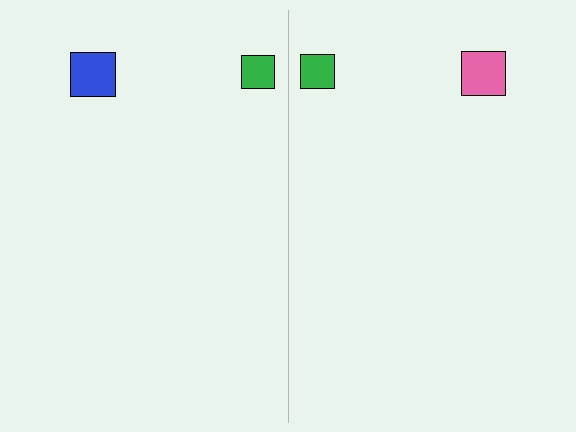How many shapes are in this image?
There are 4 shapes in this image.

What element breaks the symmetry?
The pink square on the right side breaks the symmetry — its mirror counterpart is blue.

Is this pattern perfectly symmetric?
No, the pattern is not perfectly symmetric. The pink square on the right side breaks the symmetry — its mirror counterpart is blue.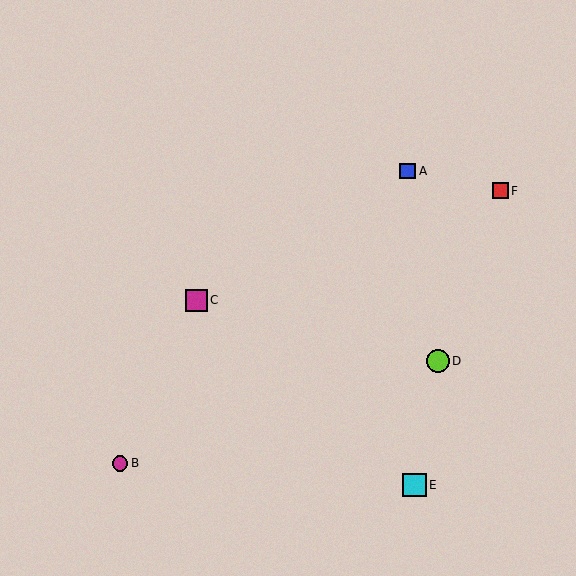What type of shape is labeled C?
Shape C is a magenta square.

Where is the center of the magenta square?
The center of the magenta square is at (196, 300).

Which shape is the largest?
The cyan square (labeled E) is the largest.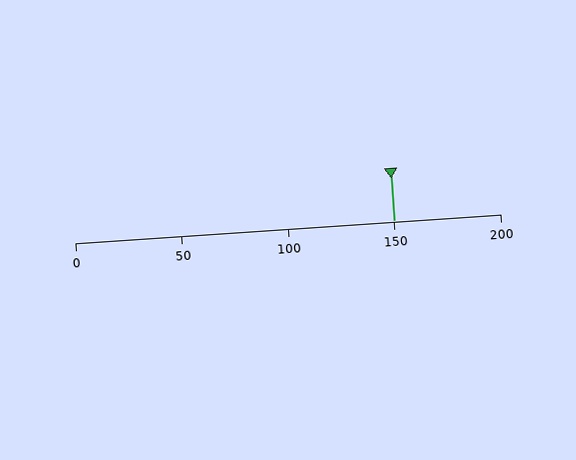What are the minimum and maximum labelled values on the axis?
The axis runs from 0 to 200.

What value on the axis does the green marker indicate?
The marker indicates approximately 150.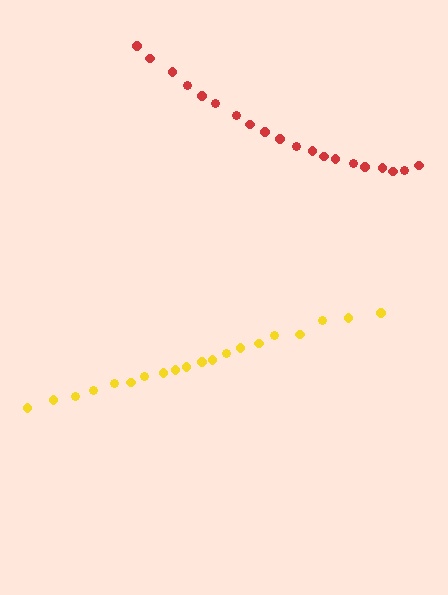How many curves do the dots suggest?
There are 2 distinct paths.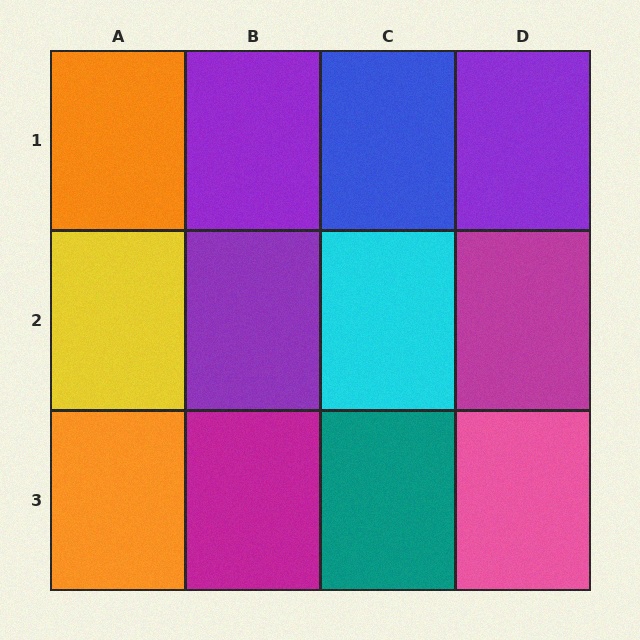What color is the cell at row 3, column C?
Teal.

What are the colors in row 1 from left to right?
Orange, purple, blue, purple.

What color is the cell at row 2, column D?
Magenta.